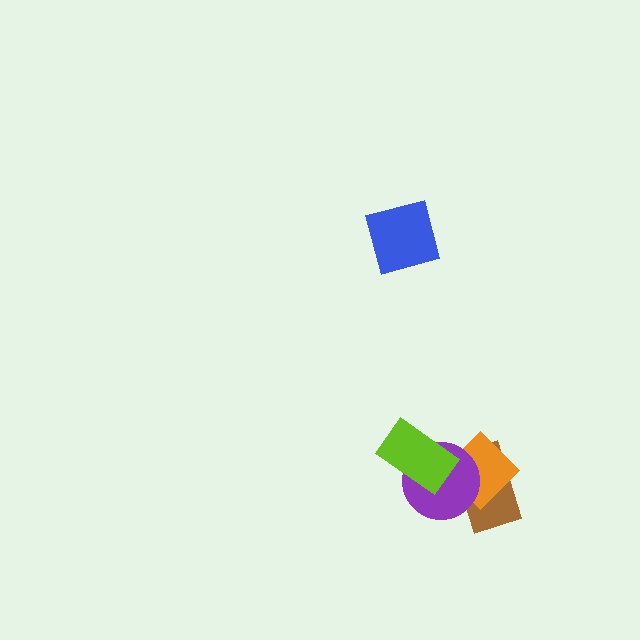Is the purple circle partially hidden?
Yes, it is partially covered by another shape.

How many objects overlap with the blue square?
0 objects overlap with the blue square.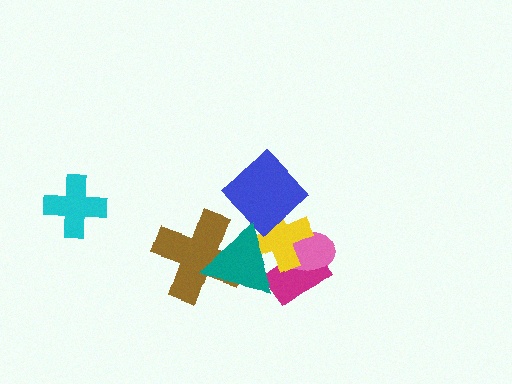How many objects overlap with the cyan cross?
0 objects overlap with the cyan cross.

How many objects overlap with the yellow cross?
4 objects overlap with the yellow cross.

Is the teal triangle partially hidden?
No, no other shape covers it.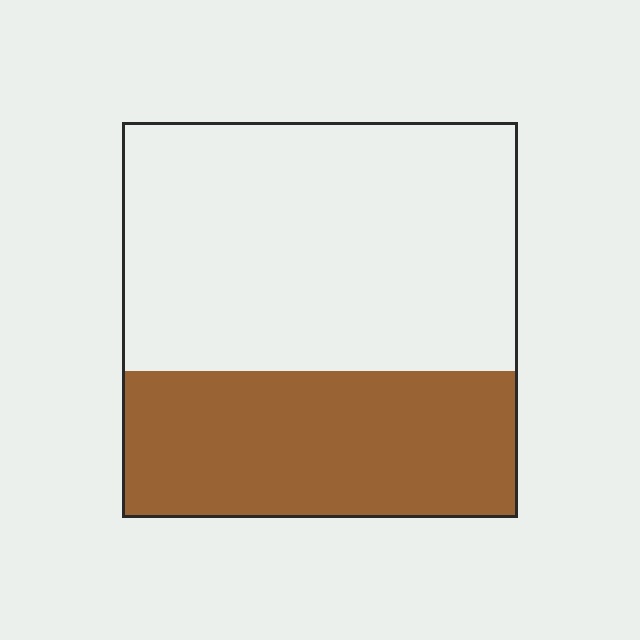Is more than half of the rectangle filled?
No.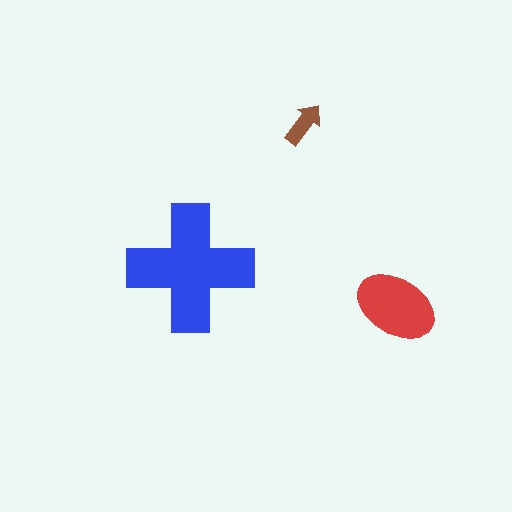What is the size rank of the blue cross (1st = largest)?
1st.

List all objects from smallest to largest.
The brown arrow, the red ellipse, the blue cross.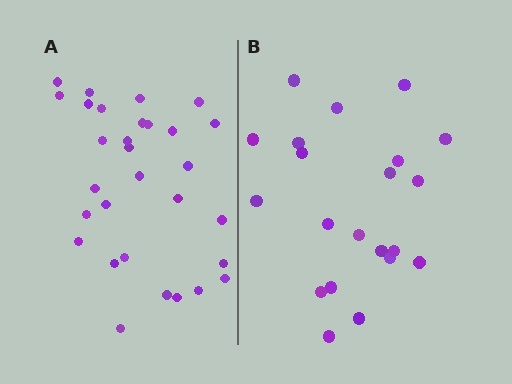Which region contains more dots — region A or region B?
Region A (the left region) has more dots.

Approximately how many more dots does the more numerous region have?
Region A has roughly 8 or so more dots than region B.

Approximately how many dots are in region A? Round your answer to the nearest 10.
About 30 dots.